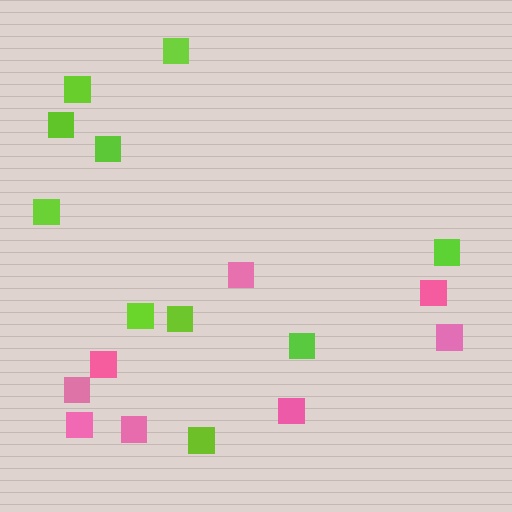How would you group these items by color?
There are 2 groups: one group of pink squares (8) and one group of lime squares (10).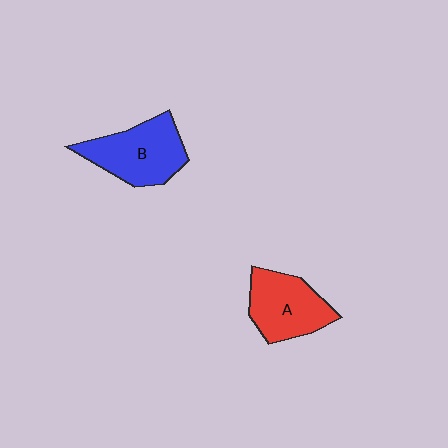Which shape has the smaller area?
Shape A (red).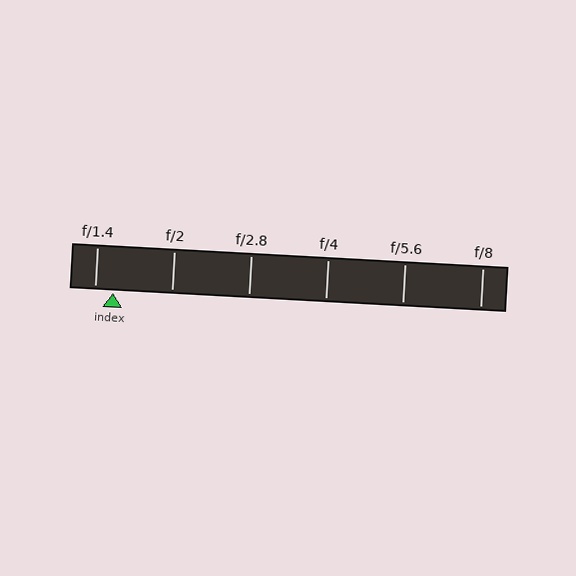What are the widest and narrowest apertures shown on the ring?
The widest aperture shown is f/1.4 and the narrowest is f/8.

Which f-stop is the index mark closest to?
The index mark is closest to f/1.4.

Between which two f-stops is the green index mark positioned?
The index mark is between f/1.4 and f/2.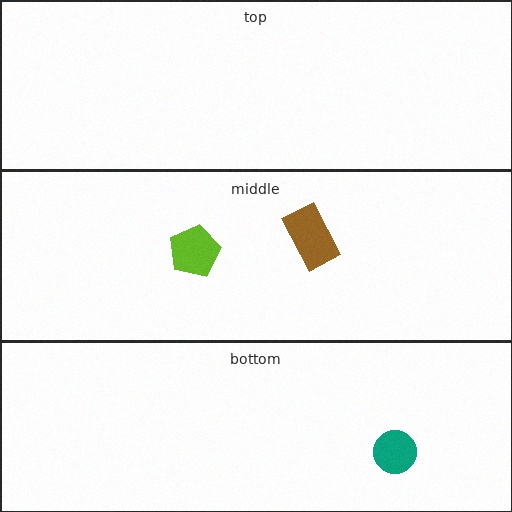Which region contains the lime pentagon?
The middle region.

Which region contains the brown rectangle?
The middle region.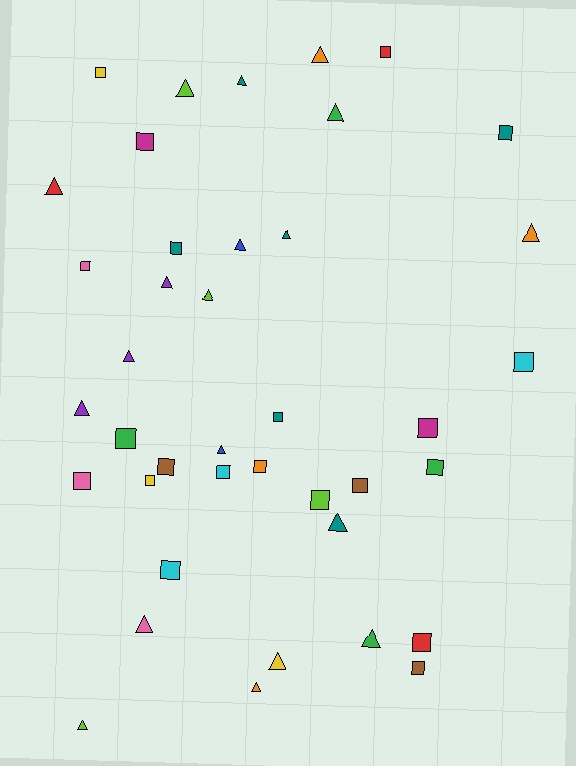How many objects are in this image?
There are 40 objects.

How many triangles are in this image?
There are 19 triangles.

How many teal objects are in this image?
There are 6 teal objects.